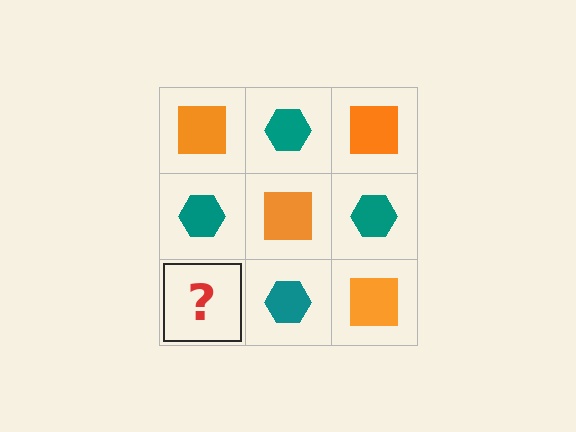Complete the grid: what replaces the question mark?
The question mark should be replaced with an orange square.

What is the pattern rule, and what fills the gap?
The rule is that it alternates orange square and teal hexagon in a checkerboard pattern. The gap should be filled with an orange square.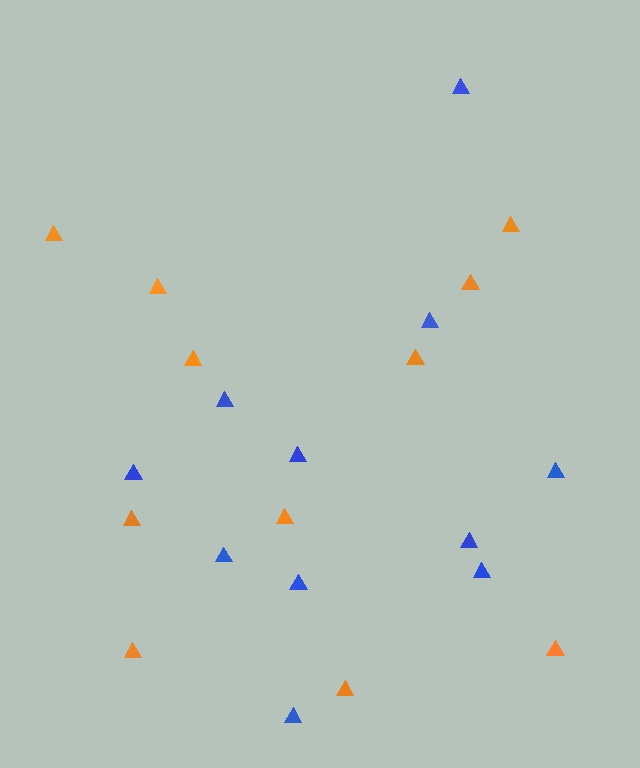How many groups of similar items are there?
There are 2 groups: one group of blue triangles (11) and one group of orange triangles (11).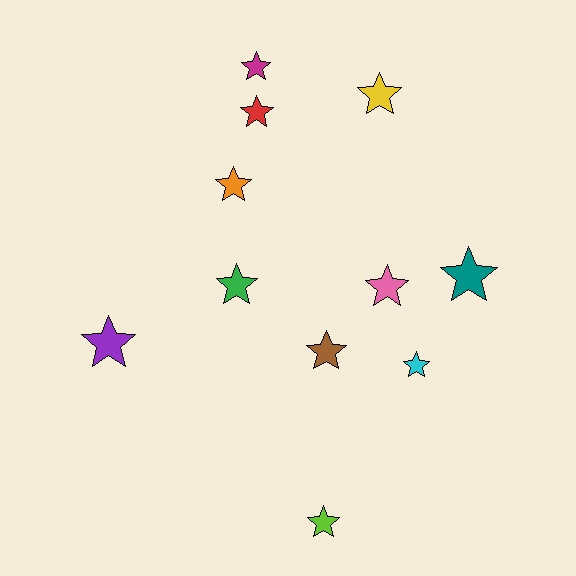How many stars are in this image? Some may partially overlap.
There are 11 stars.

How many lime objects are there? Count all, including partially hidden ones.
There is 1 lime object.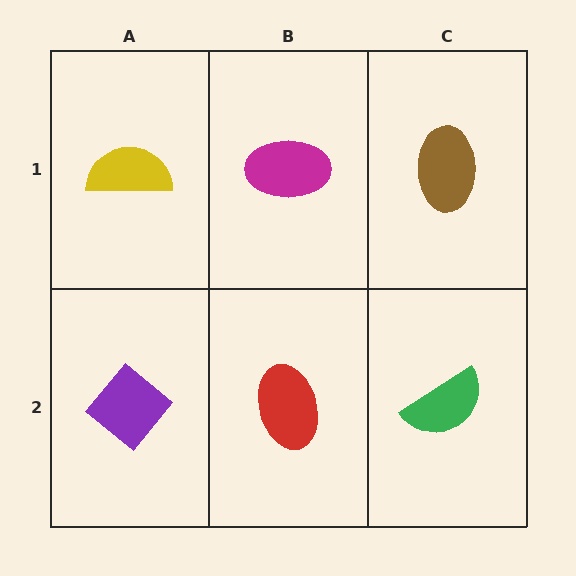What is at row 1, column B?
A magenta ellipse.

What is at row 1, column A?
A yellow semicircle.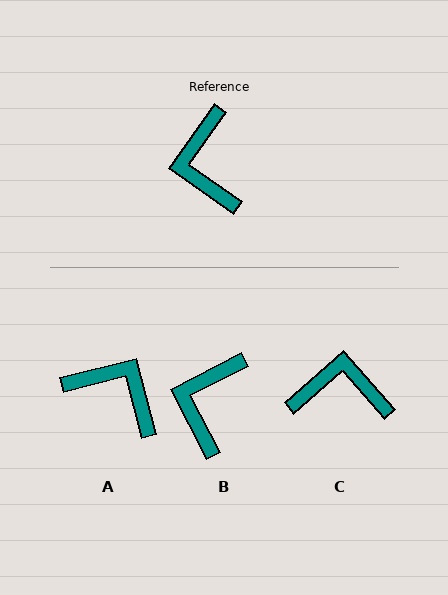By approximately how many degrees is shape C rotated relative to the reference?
Approximately 103 degrees clockwise.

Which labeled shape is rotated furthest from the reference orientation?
A, about 130 degrees away.